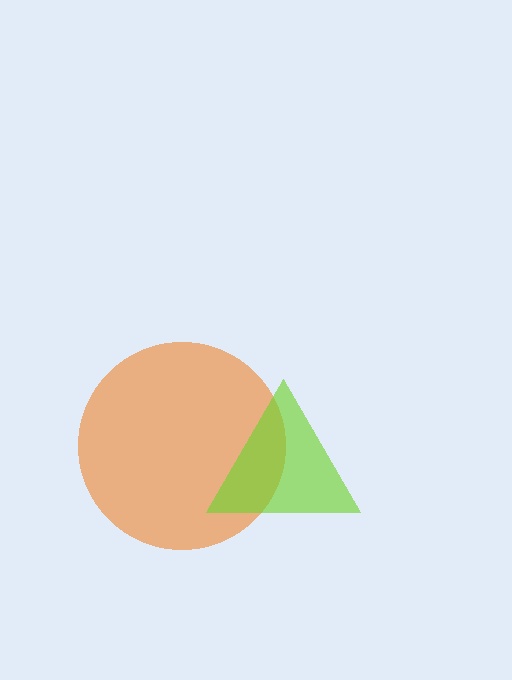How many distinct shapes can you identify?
There are 2 distinct shapes: an orange circle, a lime triangle.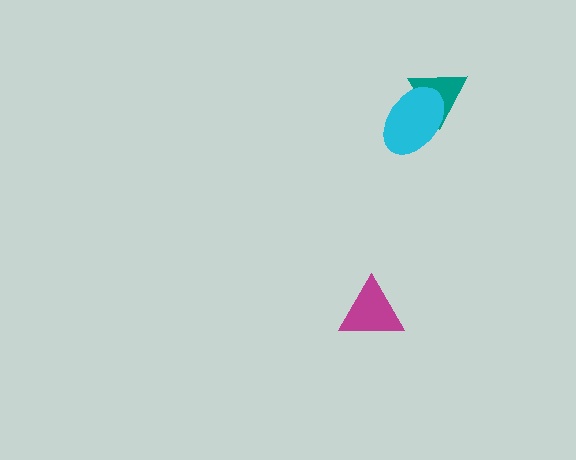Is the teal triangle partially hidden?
Yes, it is partially covered by another shape.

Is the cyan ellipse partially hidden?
No, no other shape covers it.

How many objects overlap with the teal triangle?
1 object overlaps with the teal triangle.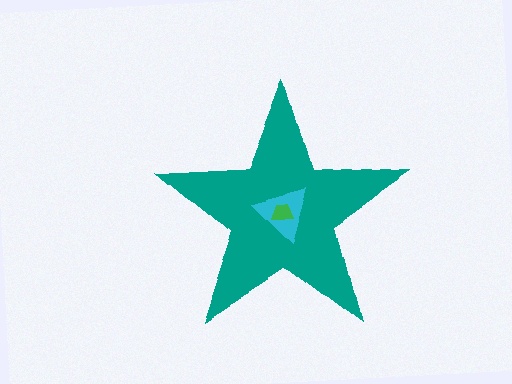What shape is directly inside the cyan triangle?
The green trapezoid.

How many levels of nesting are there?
3.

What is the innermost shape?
The green trapezoid.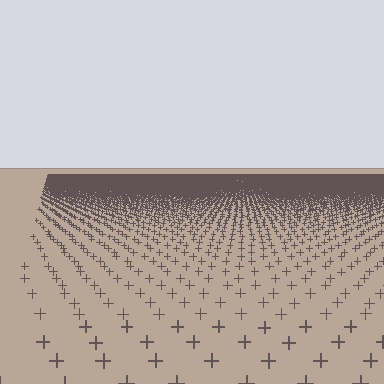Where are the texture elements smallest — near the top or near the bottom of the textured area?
Near the top.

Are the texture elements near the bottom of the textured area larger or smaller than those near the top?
Larger. Near the bottom, elements are closer to the viewer and appear at a bigger on-screen size.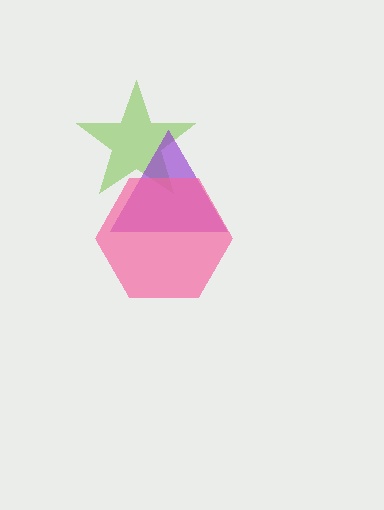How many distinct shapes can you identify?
There are 3 distinct shapes: a lime star, a purple triangle, a pink hexagon.